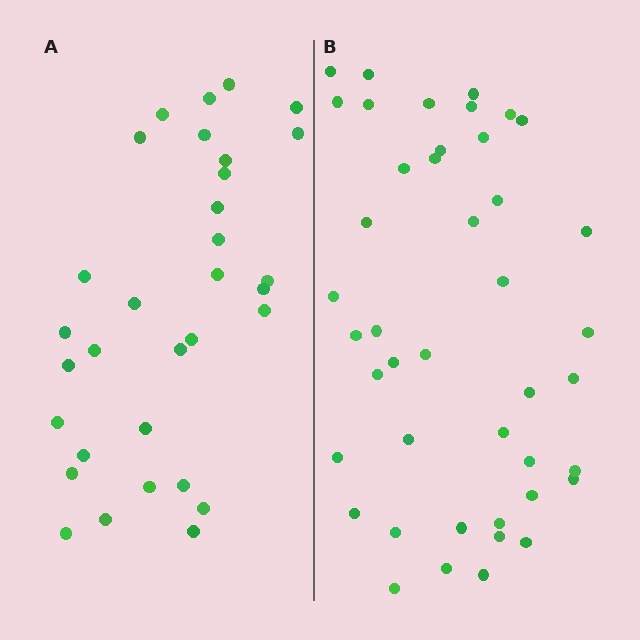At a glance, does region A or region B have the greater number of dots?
Region B (the right region) has more dots.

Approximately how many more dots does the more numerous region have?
Region B has roughly 12 or so more dots than region A.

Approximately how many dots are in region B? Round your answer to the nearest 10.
About 40 dots. (The exact count is 43, which rounds to 40.)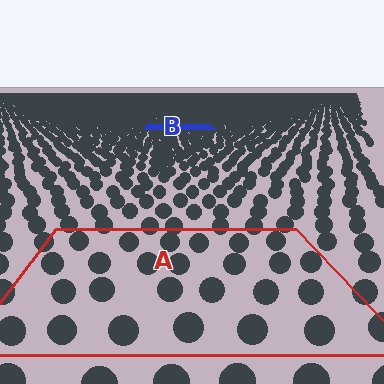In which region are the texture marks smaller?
The texture marks are smaller in region B, because it is farther away.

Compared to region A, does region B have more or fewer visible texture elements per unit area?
Region B has more texture elements per unit area — they are packed more densely because it is farther away.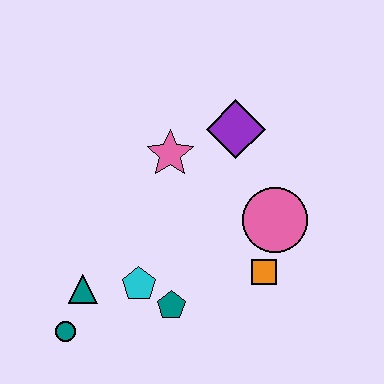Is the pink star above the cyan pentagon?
Yes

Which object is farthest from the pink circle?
The teal circle is farthest from the pink circle.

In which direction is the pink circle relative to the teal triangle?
The pink circle is to the right of the teal triangle.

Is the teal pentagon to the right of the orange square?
No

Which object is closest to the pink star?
The purple diamond is closest to the pink star.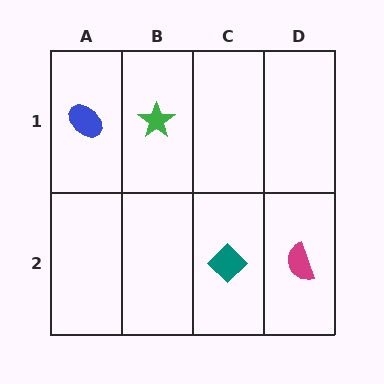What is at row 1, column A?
A blue ellipse.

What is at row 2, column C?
A teal diamond.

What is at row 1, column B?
A green star.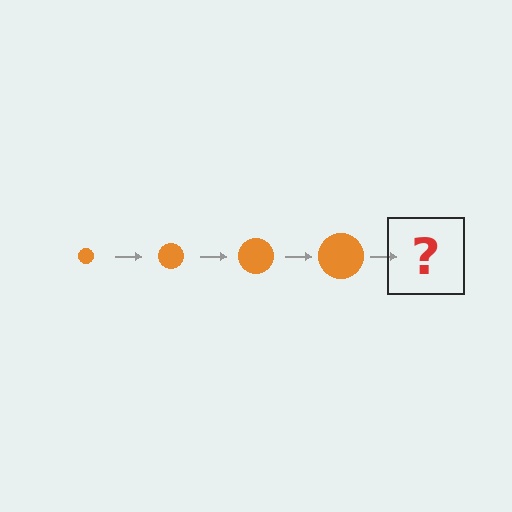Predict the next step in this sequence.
The next step is an orange circle, larger than the previous one.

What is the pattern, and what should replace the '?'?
The pattern is that the circle gets progressively larger each step. The '?' should be an orange circle, larger than the previous one.